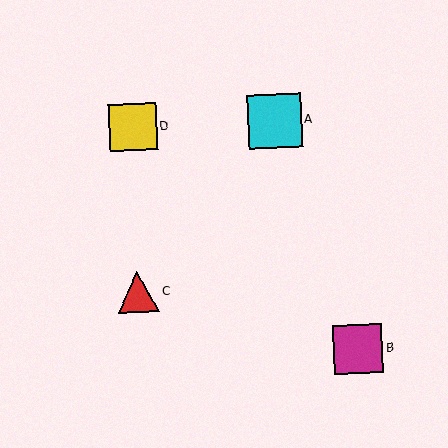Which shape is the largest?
The cyan square (labeled A) is the largest.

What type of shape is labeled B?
Shape B is a magenta square.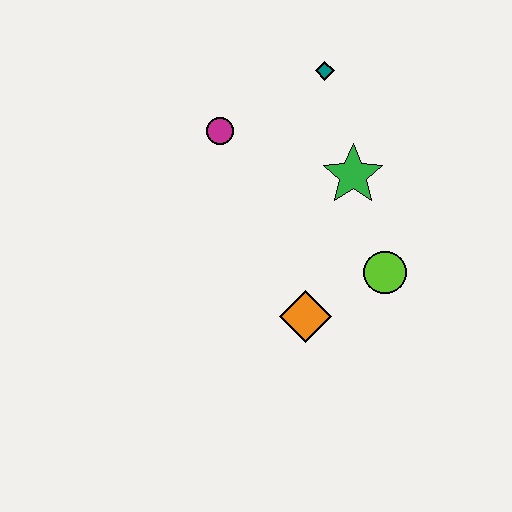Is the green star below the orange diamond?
No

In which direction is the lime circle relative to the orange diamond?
The lime circle is to the right of the orange diamond.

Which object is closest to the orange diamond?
The lime circle is closest to the orange diamond.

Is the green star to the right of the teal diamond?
Yes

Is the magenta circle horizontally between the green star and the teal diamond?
No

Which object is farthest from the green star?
The orange diamond is farthest from the green star.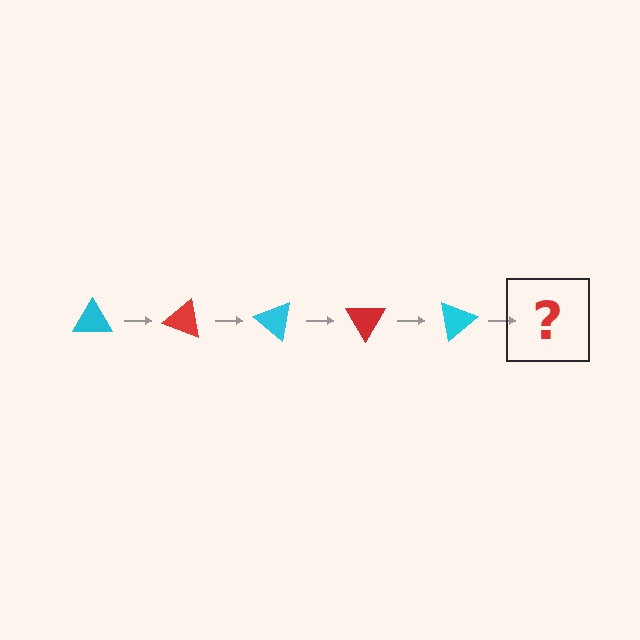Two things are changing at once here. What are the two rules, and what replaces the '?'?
The two rules are that it rotates 20 degrees each step and the color cycles through cyan and red. The '?' should be a red triangle, rotated 100 degrees from the start.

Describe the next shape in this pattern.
It should be a red triangle, rotated 100 degrees from the start.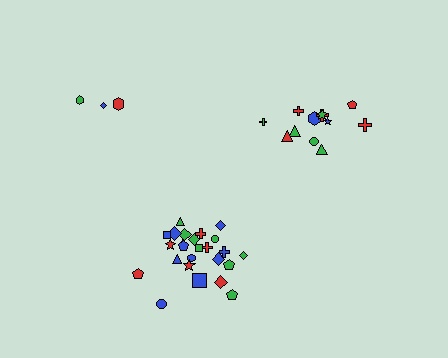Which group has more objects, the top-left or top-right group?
The top-right group.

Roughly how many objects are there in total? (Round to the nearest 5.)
Roughly 40 objects in total.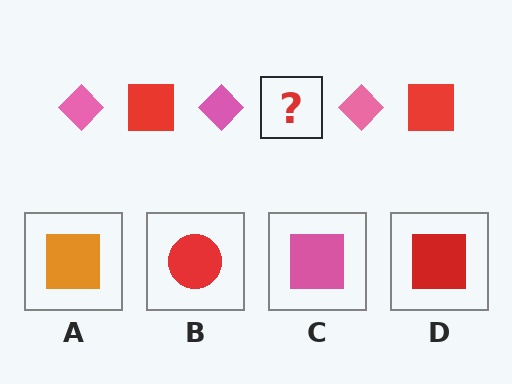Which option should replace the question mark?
Option D.